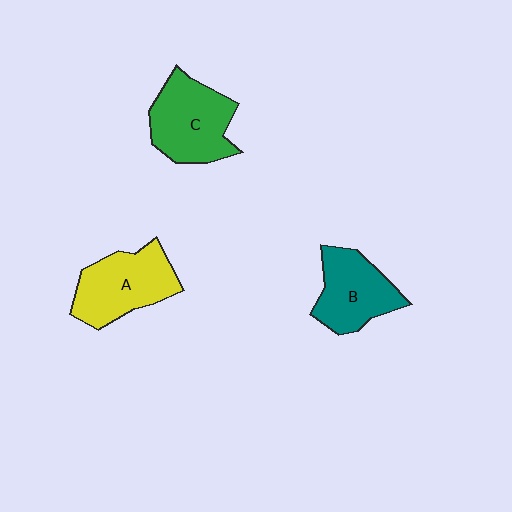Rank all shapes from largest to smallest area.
From largest to smallest: C (green), A (yellow), B (teal).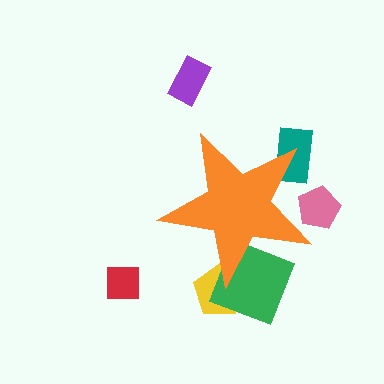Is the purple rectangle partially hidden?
No, the purple rectangle is fully visible.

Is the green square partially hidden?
Yes, the green square is partially hidden behind the orange star.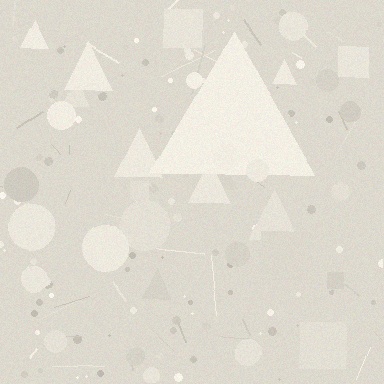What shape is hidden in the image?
A triangle is hidden in the image.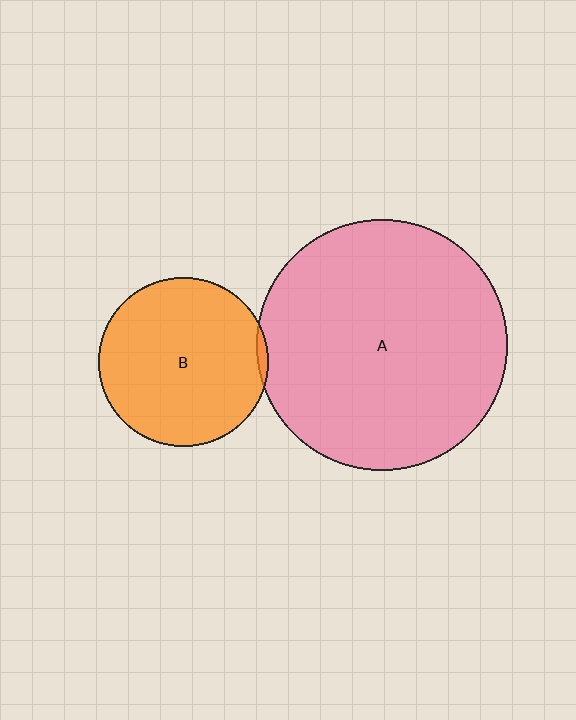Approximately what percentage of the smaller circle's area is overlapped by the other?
Approximately 5%.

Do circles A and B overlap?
Yes.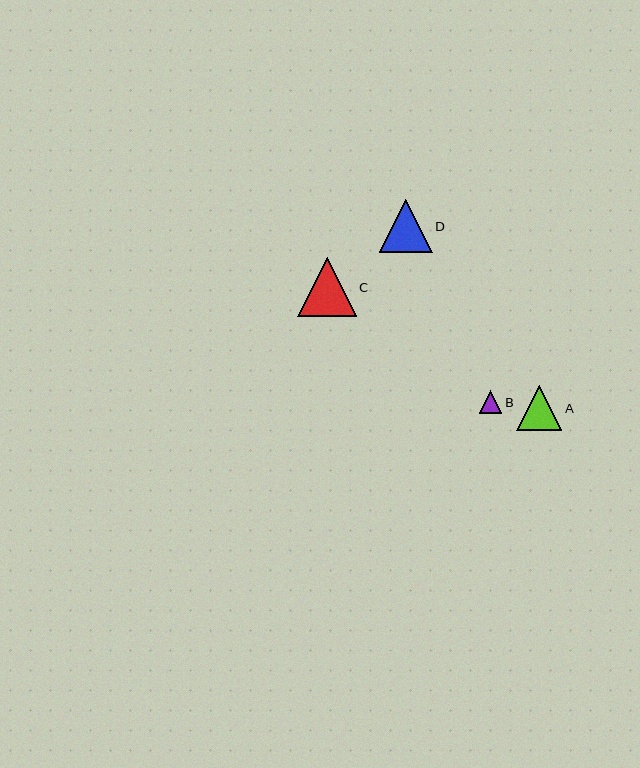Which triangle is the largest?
Triangle C is the largest with a size of approximately 58 pixels.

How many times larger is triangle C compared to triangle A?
Triangle C is approximately 1.3 times the size of triangle A.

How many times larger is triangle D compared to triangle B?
Triangle D is approximately 2.4 times the size of triangle B.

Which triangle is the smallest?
Triangle B is the smallest with a size of approximately 22 pixels.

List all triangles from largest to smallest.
From largest to smallest: C, D, A, B.